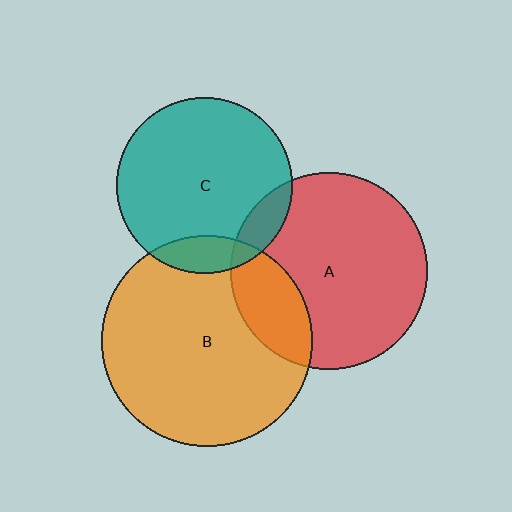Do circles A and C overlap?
Yes.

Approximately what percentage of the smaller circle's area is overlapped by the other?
Approximately 10%.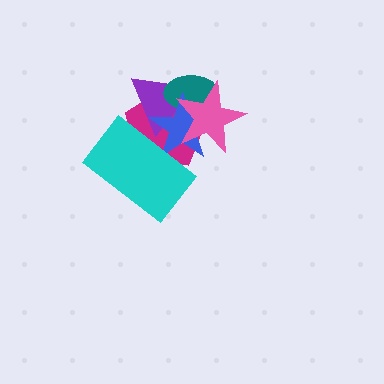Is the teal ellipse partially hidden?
Yes, it is partially covered by another shape.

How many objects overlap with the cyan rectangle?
3 objects overlap with the cyan rectangle.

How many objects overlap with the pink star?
4 objects overlap with the pink star.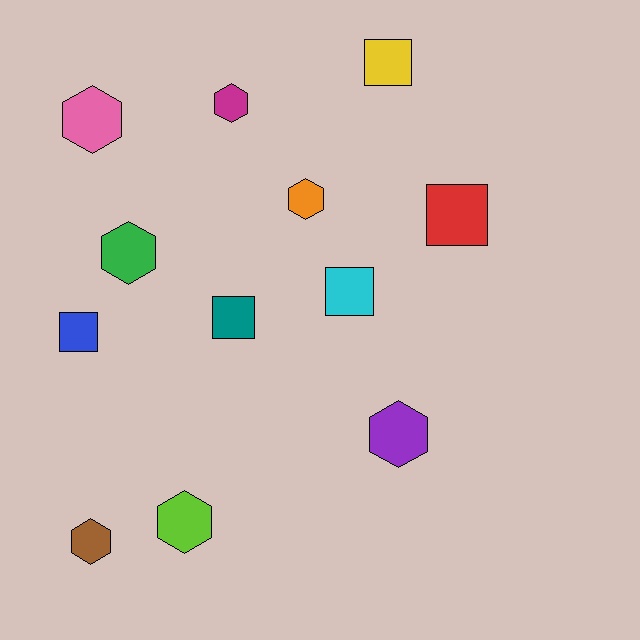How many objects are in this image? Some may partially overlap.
There are 12 objects.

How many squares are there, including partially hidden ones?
There are 5 squares.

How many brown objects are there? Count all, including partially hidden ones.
There is 1 brown object.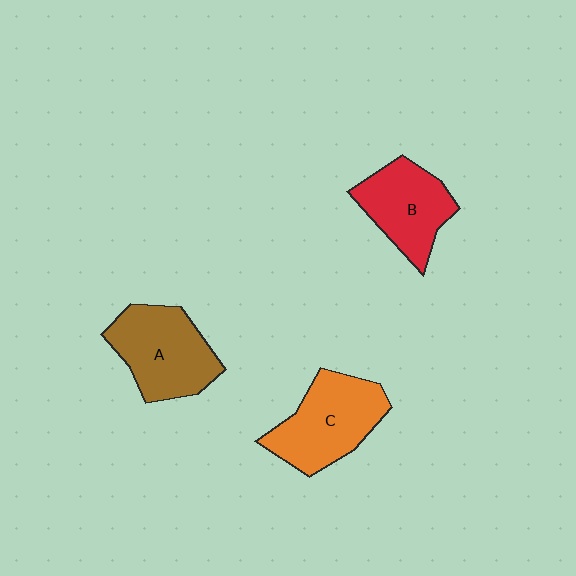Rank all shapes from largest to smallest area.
From largest to smallest: C (orange), A (brown), B (red).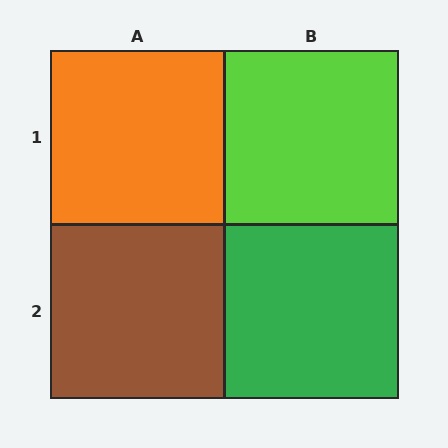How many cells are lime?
1 cell is lime.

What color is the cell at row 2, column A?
Brown.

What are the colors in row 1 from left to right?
Orange, lime.